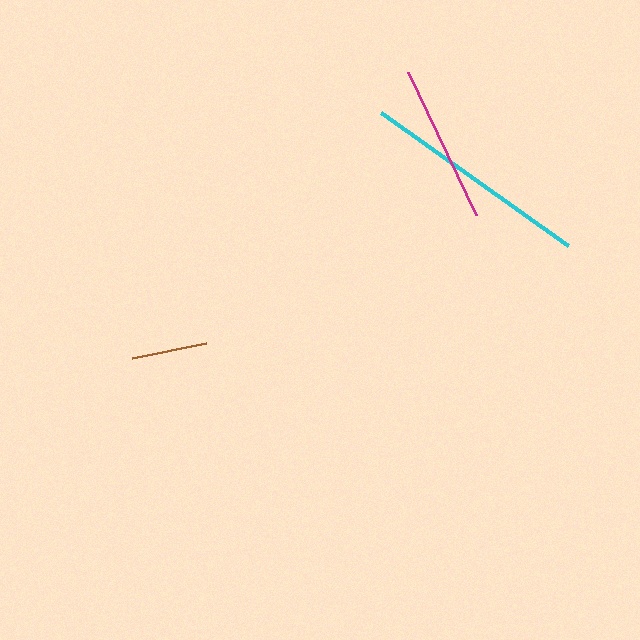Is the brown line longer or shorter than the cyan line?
The cyan line is longer than the brown line.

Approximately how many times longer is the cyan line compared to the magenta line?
The cyan line is approximately 1.4 times the length of the magenta line.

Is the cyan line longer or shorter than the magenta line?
The cyan line is longer than the magenta line.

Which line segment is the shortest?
The brown line is the shortest at approximately 75 pixels.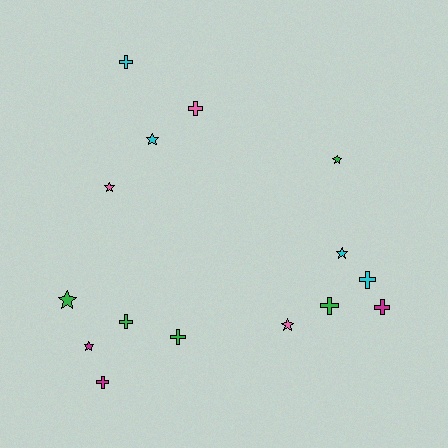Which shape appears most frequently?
Cross, with 8 objects.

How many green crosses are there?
There are 3 green crosses.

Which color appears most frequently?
Green, with 5 objects.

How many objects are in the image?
There are 15 objects.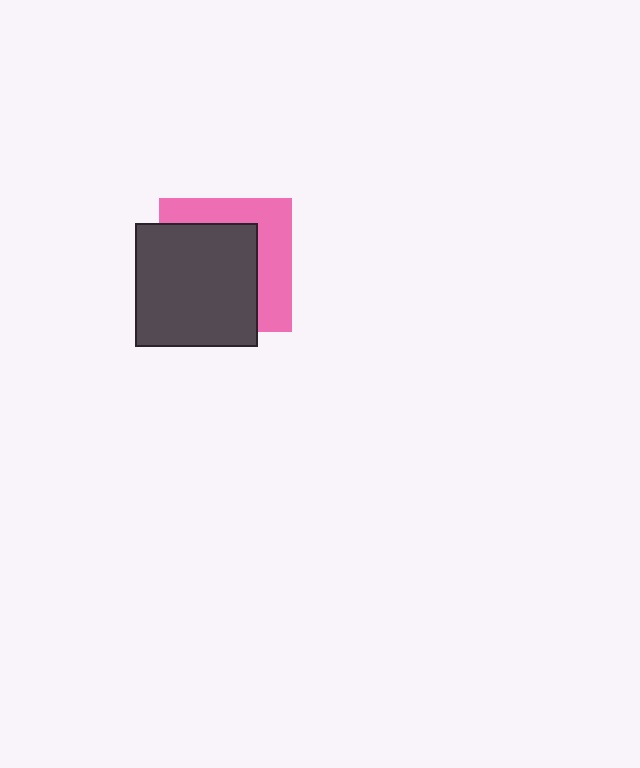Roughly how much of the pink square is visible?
A small part of it is visible (roughly 40%).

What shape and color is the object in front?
The object in front is a dark gray square.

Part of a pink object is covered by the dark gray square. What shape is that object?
It is a square.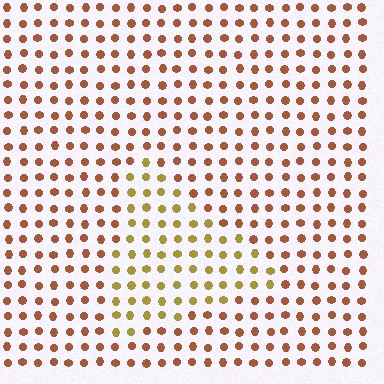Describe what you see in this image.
The image is filled with small brown elements in a uniform arrangement. A triangle-shaped region is visible where the elements are tinted to a slightly different hue, forming a subtle color boundary.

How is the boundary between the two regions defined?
The boundary is defined purely by a slight shift in hue (about 37 degrees). Spacing, size, and orientation are identical on both sides.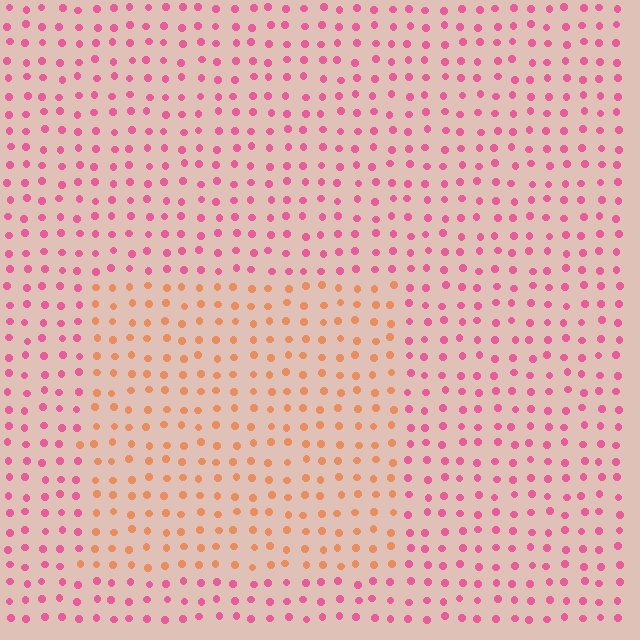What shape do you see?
I see a rectangle.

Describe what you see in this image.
The image is filled with small pink elements in a uniform arrangement. A rectangle-shaped region is visible where the elements are tinted to a slightly different hue, forming a subtle color boundary.